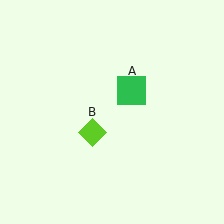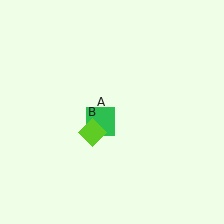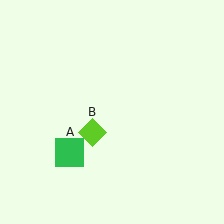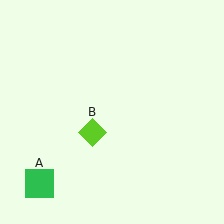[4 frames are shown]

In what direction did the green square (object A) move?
The green square (object A) moved down and to the left.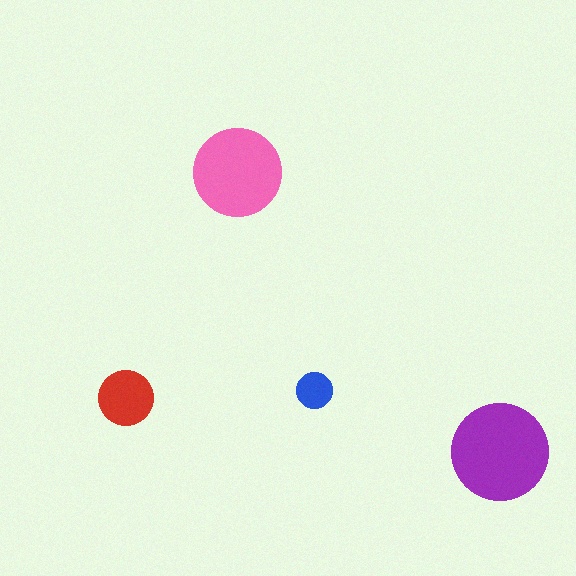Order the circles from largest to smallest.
the purple one, the pink one, the red one, the blue one.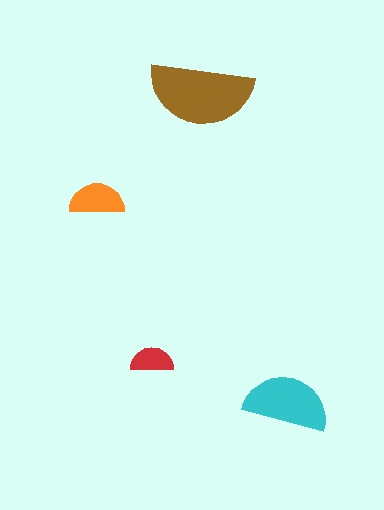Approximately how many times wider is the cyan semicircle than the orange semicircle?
About 1.5 times wider.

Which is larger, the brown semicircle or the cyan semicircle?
The brown one.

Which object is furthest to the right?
The cyan semicircle is rightmost.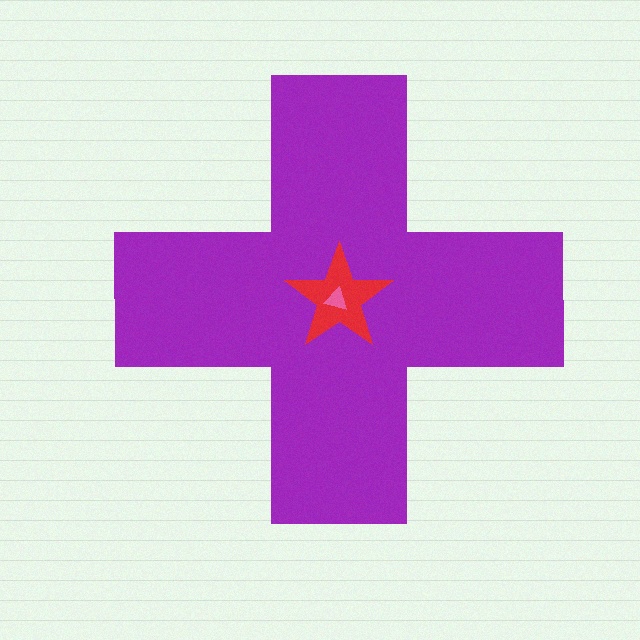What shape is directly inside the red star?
The pink triangle.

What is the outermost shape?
The purple cross.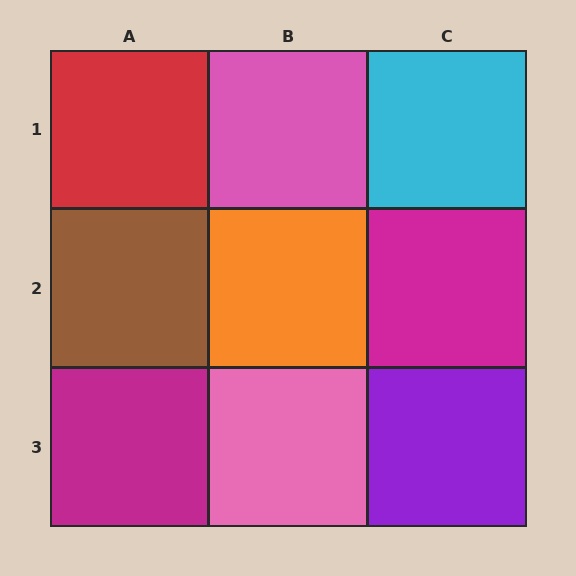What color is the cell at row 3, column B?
Pink.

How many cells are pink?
2 cells are pink.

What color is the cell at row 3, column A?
Magenta.